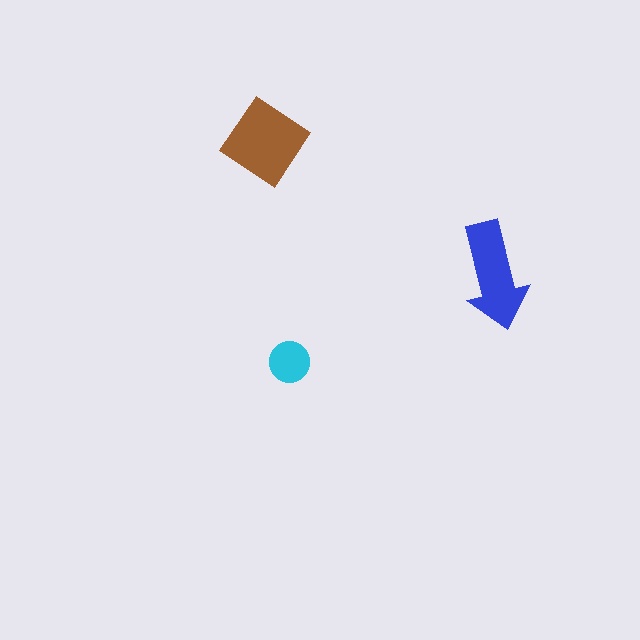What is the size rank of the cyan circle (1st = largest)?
3rd.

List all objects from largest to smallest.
The brown diamond, the blue arrow, the cyan circle.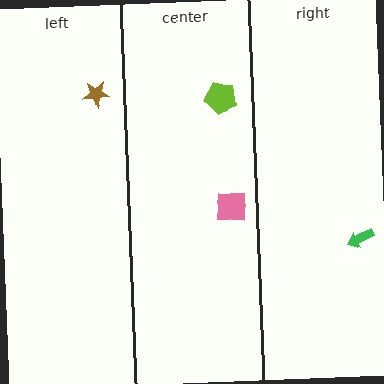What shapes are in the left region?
The brown star.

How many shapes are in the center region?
2.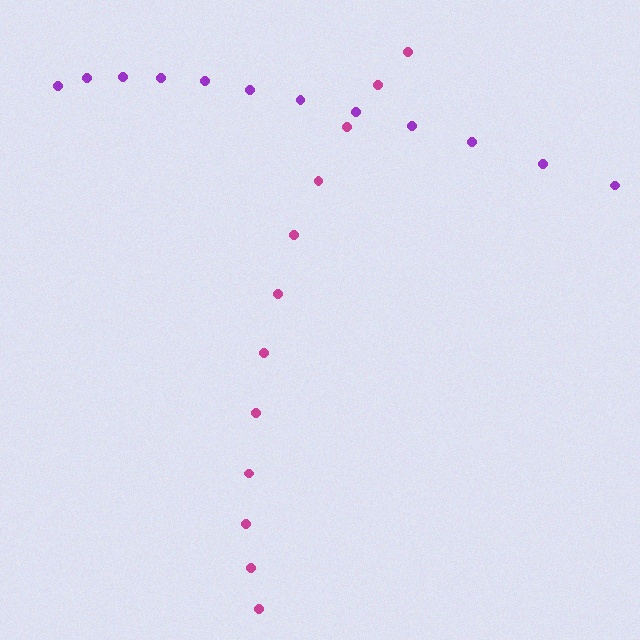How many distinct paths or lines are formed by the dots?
There are 2 distinct paths.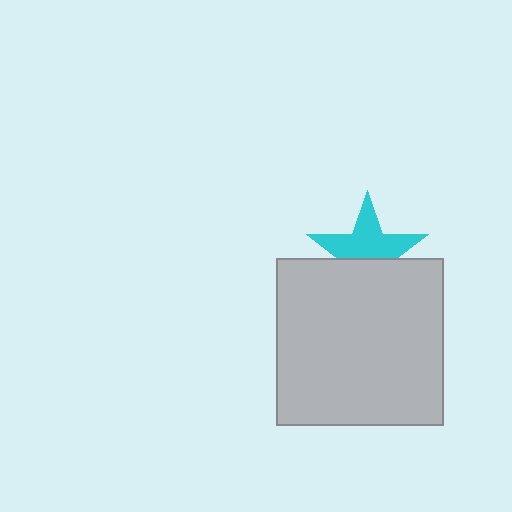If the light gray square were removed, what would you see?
You would see the complete cyan star.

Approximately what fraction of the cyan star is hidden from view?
Roughly 42% of the cyan star is hidden behind the light gray square.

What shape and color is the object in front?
The object in front is a light gray square.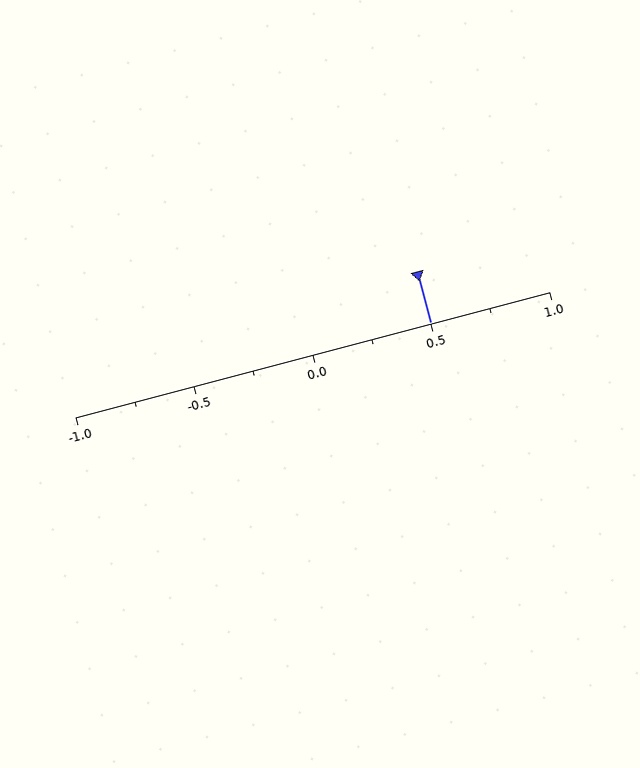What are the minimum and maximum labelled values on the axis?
The axis runs from -1.0 to 1.0.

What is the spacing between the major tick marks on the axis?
The major ticks are spaced 0.5 apart.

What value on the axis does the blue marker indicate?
The marker indicates approximately 0.5.